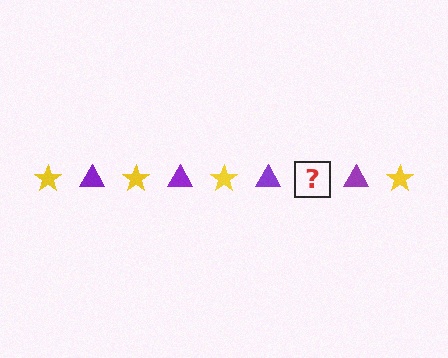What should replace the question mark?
The question mark should be replaced with a yellow star.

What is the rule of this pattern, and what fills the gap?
The rule is that the pattern alternates between yellow star and purple triangle. The gap should be filled with a yellow star.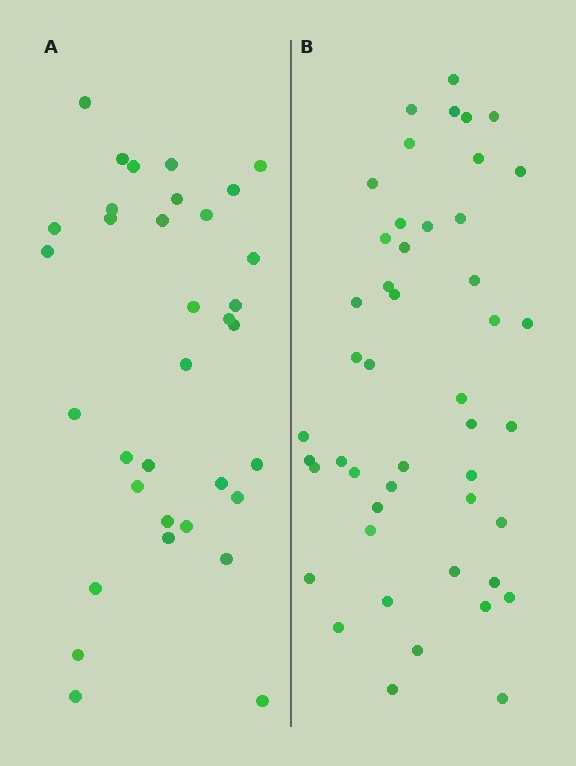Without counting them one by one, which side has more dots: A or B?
Region B (the right region) has more dots.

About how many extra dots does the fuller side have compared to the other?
Region B has approximately 15 more dots than region A.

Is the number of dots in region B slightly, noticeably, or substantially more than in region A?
Region B has noticeably more, but not dramatically so. The ratio is roughly 1.4 to 1.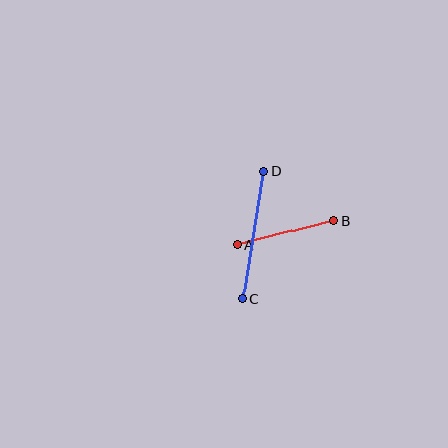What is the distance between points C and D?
The distance is approximately 129 pixels.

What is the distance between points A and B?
The distance is approximately 100 pixels.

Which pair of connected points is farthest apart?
Points C and D are farthest apart.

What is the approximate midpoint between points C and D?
The midpoint is at approximately (253, 235) pixels.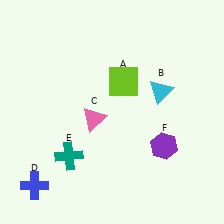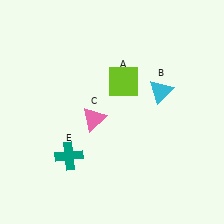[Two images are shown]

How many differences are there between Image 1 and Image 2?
There are 2 differences between the two images.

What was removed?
The blue cross (D), the purple hexagon (F) were removed in Image 2.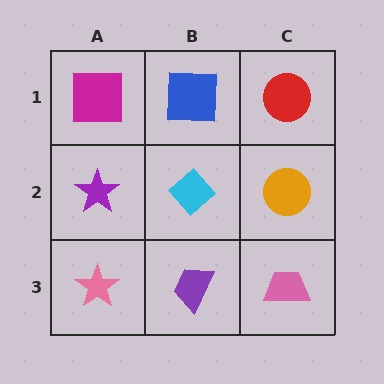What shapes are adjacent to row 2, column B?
A blue square (row 1, column B), a purple trapezoid (row 3, column B), a purple star (row 2, column A), an orange circle (row 2, column C).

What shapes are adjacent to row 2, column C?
A red circle (row 1, column C), a pink trapezoid (row 3, column C), a cyan diamond (row 2, column B).